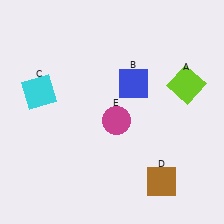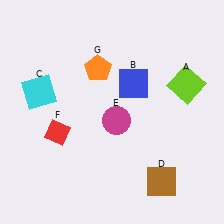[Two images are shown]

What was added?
A red diamond (F), an orange pentagon (G) were added in Image 2.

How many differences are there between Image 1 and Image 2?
There are 2 differences between the two images.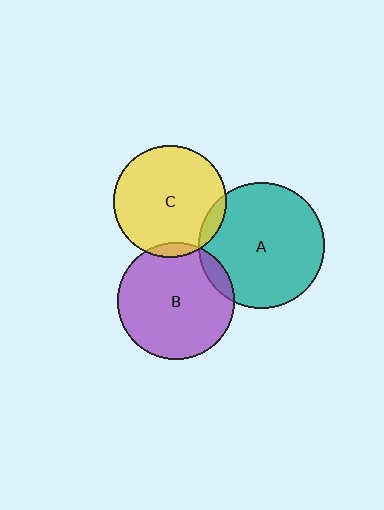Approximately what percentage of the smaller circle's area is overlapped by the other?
Approximately 5%.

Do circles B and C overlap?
Yes.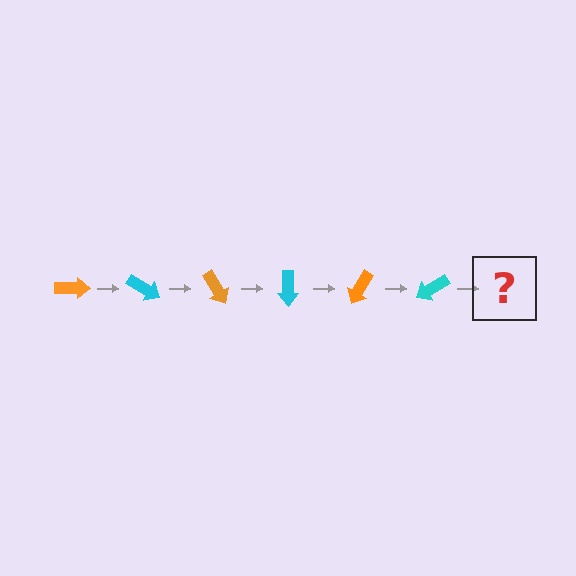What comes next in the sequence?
The next element should be an orange arrow, rotated 180 degrees from the start.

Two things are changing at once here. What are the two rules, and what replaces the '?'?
The two rules are that it rotates 30 degrees each step and the color cycles through orange and cyan. The '?' should be an orange arrow, rotated 180 degrees from the start.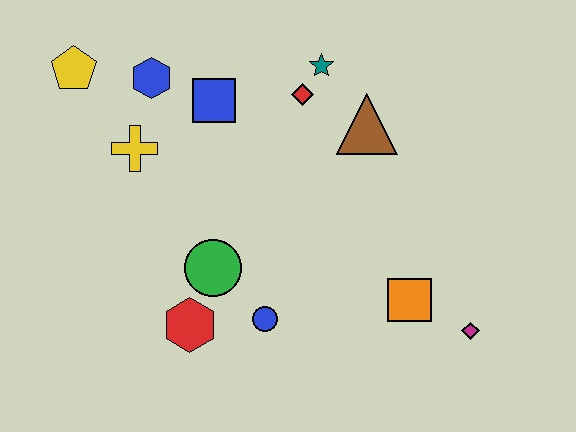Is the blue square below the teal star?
Yes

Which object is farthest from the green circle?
The magenta diamond is farthest from the green circle.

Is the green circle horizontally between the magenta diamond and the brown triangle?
No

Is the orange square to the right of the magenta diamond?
No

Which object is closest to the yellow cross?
The blue hexagon is closest to the yellow cross.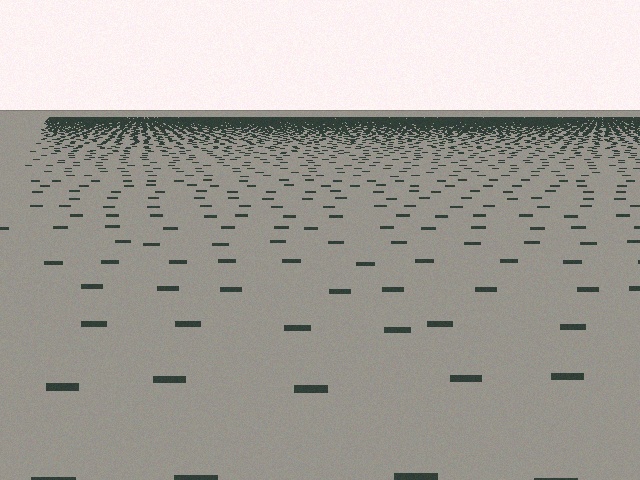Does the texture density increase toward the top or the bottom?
Density increases toward the top.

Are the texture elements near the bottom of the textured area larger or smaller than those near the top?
Larger. Near the bottom, elements are closer to the viewer and appear at a bigger on-screen size.